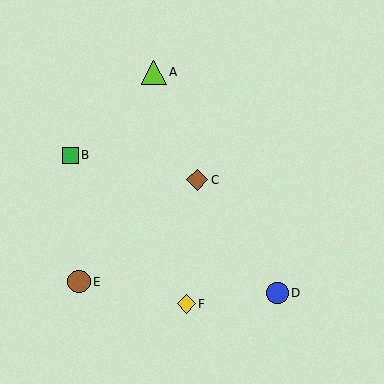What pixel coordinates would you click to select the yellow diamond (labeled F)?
Click at (186, 304) to select the yellow diamond F.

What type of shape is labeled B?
Shape B is a green square.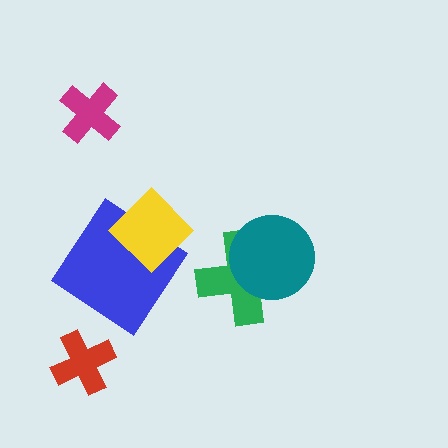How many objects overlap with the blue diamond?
1 object overlaps with the blue diamond.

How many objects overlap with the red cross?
0 objects overlap with the red cross.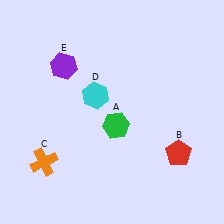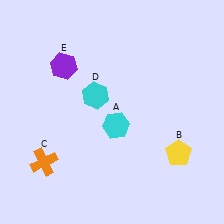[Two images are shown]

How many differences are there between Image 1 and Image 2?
There are 2 differences between the two images.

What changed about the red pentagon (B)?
In Image 1, B is red. In Image 2, it changed to yellow.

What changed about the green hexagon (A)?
In Image 1, A is green. In Image 2, it changed to cyan.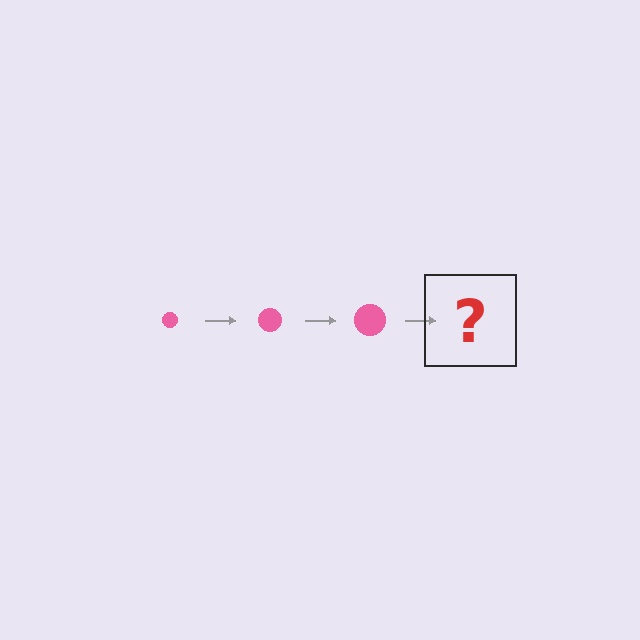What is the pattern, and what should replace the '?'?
The pattern is that the circle gets progressively larger each step. The '?' should be a pink circle, larger than the previous one.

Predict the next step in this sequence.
The next step is a pink circle, larger than the previous one.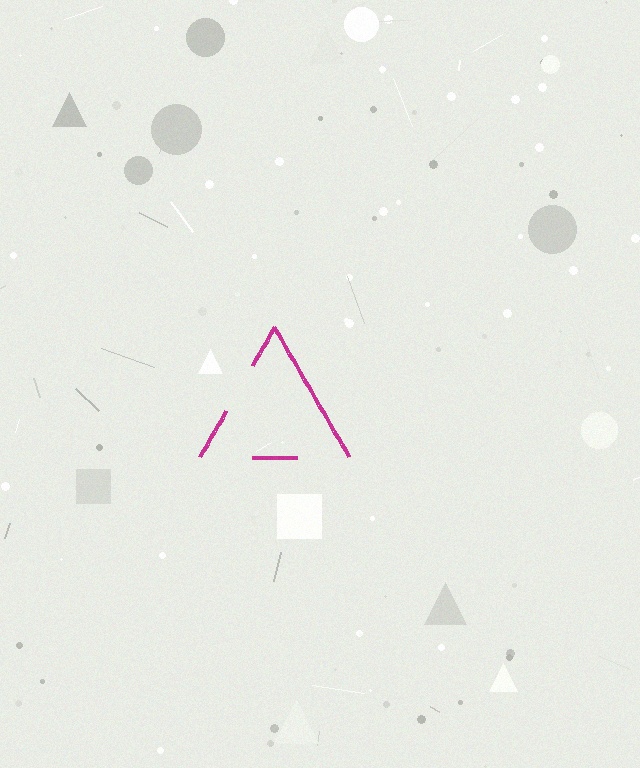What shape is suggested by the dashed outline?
The dashed outline suggests a triangle.